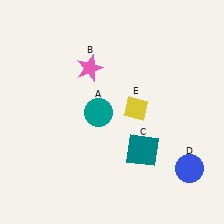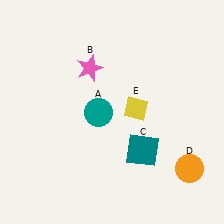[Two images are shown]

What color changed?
The circle (D) changed from blue in Image 1 to orange in Image 2.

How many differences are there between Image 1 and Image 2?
There is 1 difference between the two images.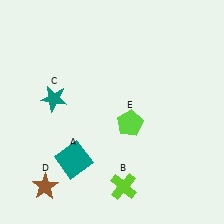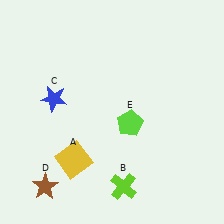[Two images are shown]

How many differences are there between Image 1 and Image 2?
There are 2 differences between the two images.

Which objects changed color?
A changed from teal to yellow. C changed from teal to blue.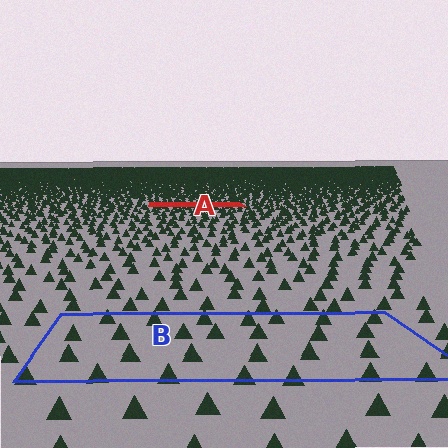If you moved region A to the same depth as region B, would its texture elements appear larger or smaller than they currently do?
They would appear larger. At a closer depth, the same texture elements are projected at a bigger on-screen size.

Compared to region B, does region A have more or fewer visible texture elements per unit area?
Region A has more texture elements per unit area — they are packed more densely because it is farther away.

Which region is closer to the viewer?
Region B is closer. The texture elements there are larger and more spread out.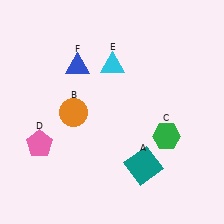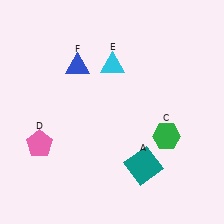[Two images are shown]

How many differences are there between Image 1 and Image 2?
There is 1 difference between the two images.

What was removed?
The orange circle (B) was removed in Image 2.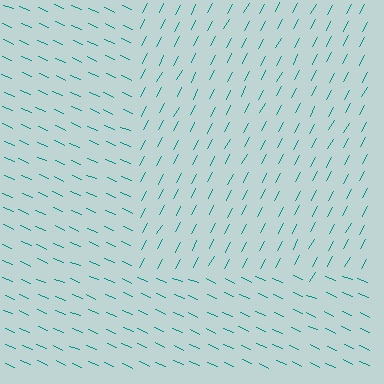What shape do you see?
I see a rectangle.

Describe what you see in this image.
The image is filled with small teal line segments. A rectangle region in the image has lines oriented differently from the surrounding lines, creating a visible texture boundary.